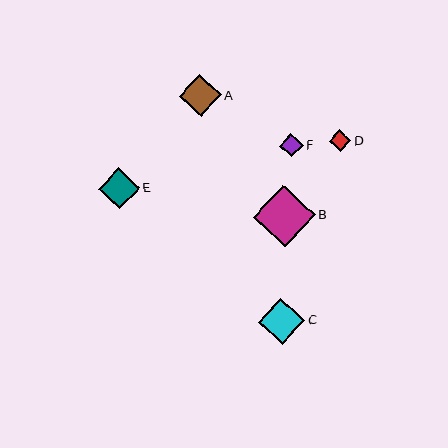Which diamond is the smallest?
Diamond D is the smallest with a size of approximately 21 pixels.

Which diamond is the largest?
Diamond B is the largest with a size of approximately 62 pixels.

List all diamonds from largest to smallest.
From largest to smallest: B, C, A, E, F, D.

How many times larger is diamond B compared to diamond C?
Diamond B is approximately 1.3 times the size of diamond C.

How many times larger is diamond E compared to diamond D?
Diamond E is approximately 1.9 times the size of diamond D.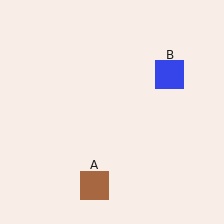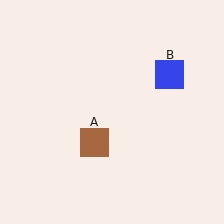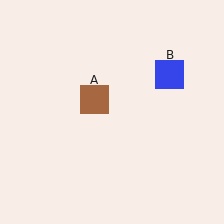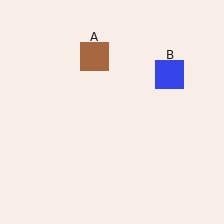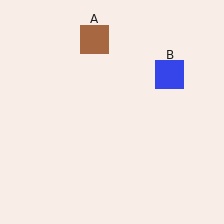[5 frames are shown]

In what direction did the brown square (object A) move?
The brown square (object A) moved up.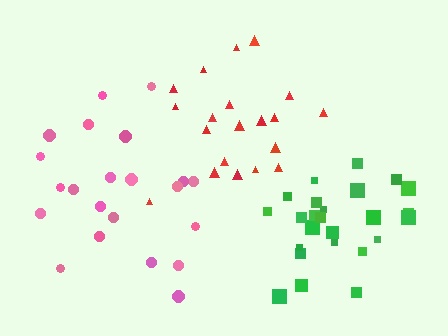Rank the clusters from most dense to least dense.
red, green, pink.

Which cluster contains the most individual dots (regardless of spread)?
Green (25).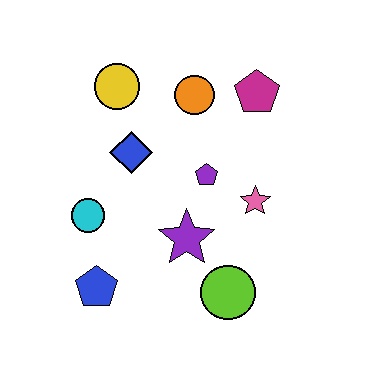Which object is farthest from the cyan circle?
The magenta pentagon is farthest from the cyan circle.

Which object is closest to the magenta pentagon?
The orange circle is closest to the magenta pentagon.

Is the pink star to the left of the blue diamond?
No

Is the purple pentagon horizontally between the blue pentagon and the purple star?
No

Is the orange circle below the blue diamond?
No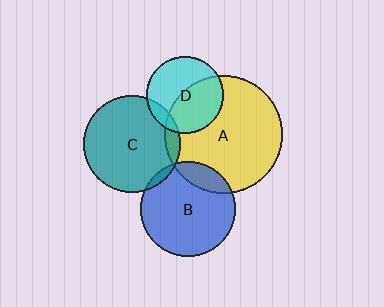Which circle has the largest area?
Circle A (yellow).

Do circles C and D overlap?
Yes.